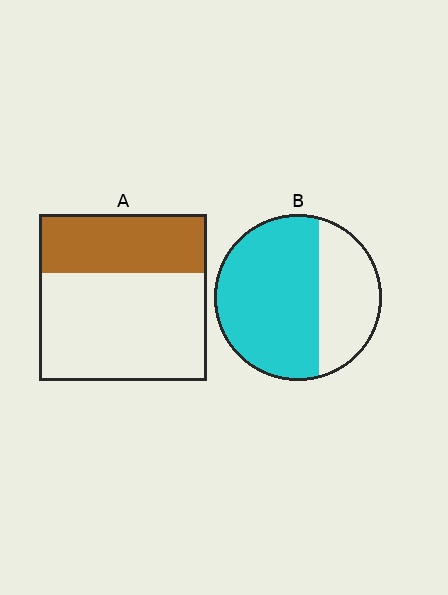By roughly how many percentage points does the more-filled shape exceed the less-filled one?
By roughly 30 percentage points (B over A).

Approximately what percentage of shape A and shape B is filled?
A is approximately 35% and B is approximately 65%.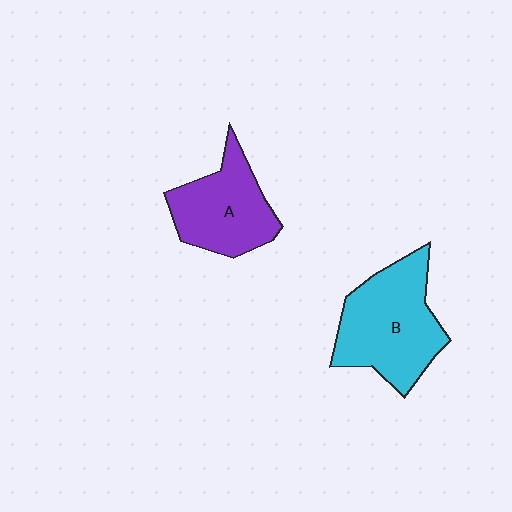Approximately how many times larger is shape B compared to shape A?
Approximately 1.3 times.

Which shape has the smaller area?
Shape A (purple).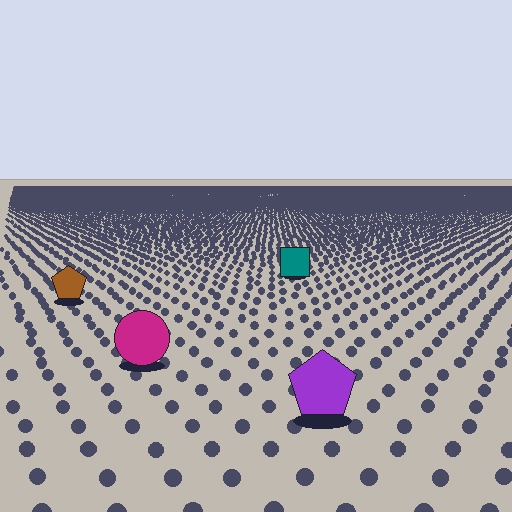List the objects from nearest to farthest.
From nearest to farthest: the purple pentagon, the magenta circle, the brown pentagon, the teal square.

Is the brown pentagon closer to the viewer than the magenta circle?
No. The magenta circle is closer — you can tell from the texture gradient: the ground texture is coarser near it.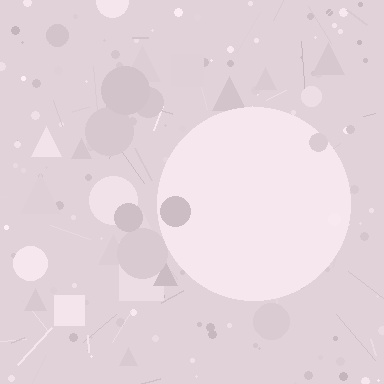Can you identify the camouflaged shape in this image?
The camouflaged shape is a circle.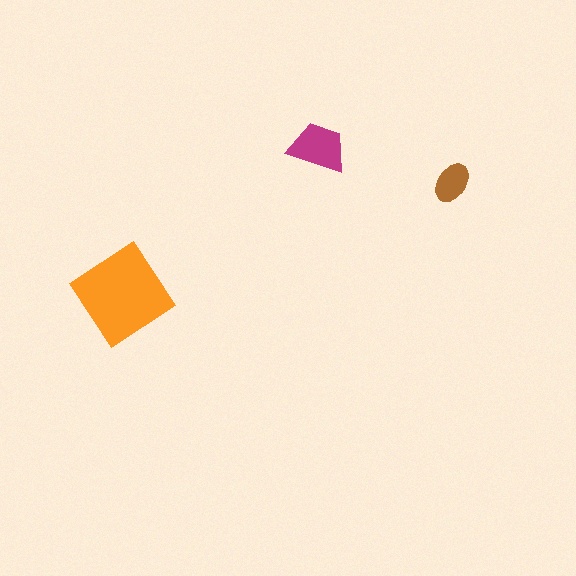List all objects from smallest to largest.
The brown ellipse, the magenta trapezoid, the orange diamond.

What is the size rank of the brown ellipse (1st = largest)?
3rd.